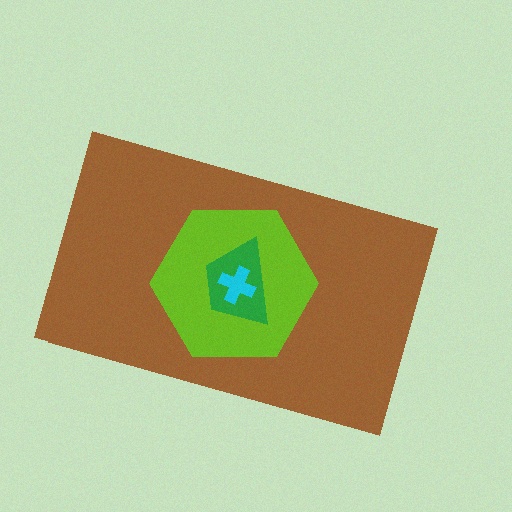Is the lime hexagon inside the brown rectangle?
Yes.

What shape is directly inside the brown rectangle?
The lime hexagon.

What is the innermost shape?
The cyan cross.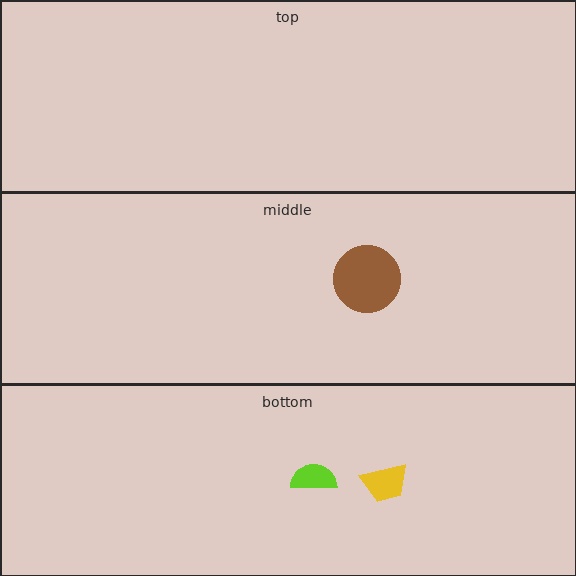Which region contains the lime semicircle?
The bottom region.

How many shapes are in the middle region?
1.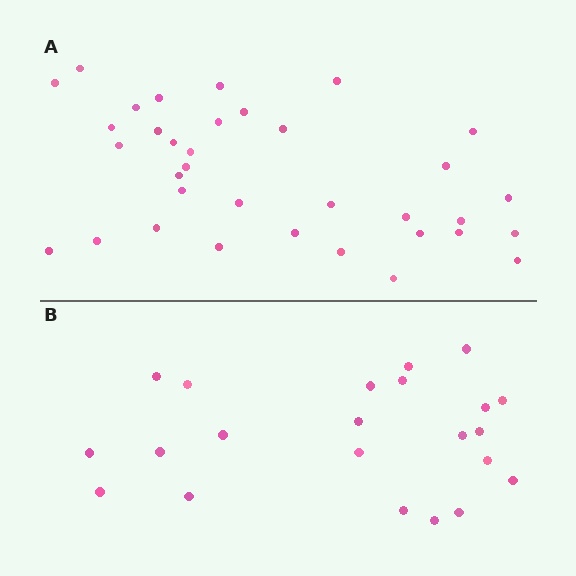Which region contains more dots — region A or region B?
Region A (the top region) has more dots.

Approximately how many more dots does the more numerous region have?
Region A has approximately 15 more dots than region B.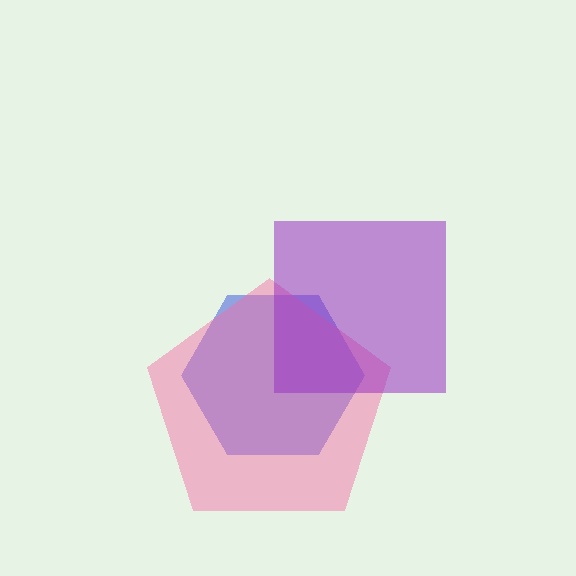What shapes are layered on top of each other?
The layered shapes are: a blue hexagon, a pink pentagon, a purple square.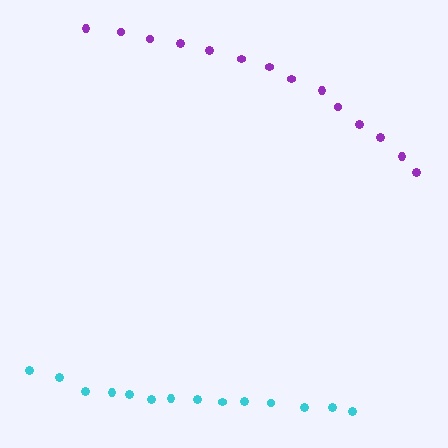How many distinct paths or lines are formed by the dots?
There are 2 distinct paths.